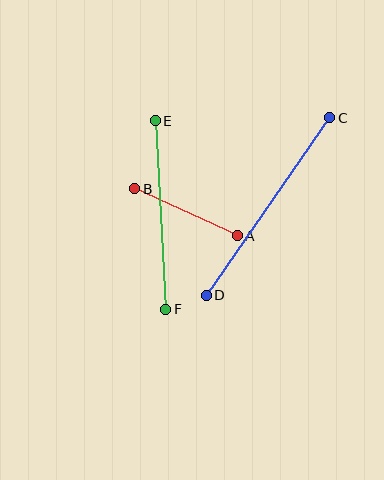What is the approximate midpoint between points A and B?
The midpoint is at approximately (186, 212) pixels.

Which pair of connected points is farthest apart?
Points C and D are farthest apart.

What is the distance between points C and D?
The distance is approximately 216 pixels.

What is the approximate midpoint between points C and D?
The midpoint is at approximately (268, 207) pixels.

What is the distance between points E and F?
The distance is approximately 189 pixels.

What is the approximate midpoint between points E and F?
The midpoint is at approximately (161, 215) pixels.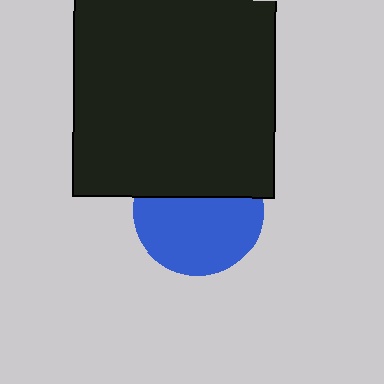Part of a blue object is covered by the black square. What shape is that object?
It is a circle.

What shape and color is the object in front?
The object in front is a black square.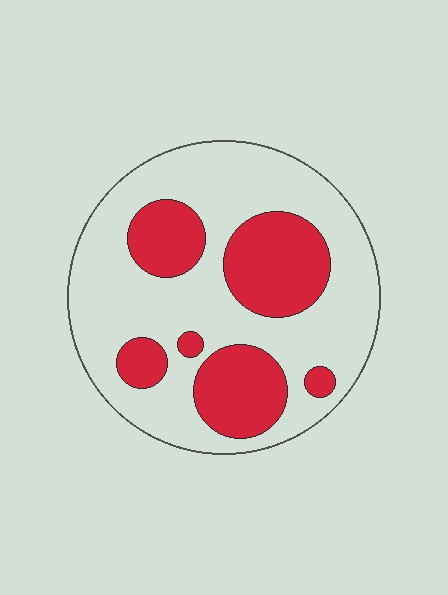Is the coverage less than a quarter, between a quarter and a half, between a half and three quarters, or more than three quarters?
Between a quarter and a half.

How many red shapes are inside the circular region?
6.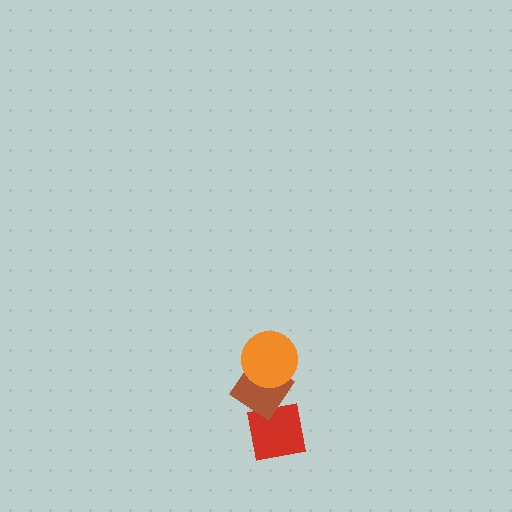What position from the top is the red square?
The red square is 3rd from the top.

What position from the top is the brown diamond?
The brown diamond is 2nd from the top.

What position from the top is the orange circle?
The orange circle is 1st from the top.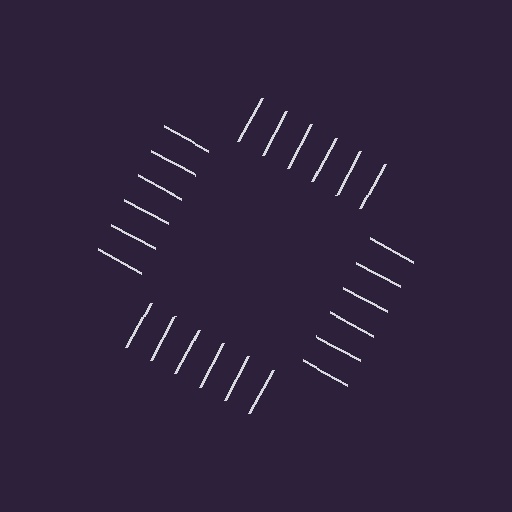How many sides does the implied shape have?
4 sides — the line-ends trace a square.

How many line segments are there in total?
24 — 6 along each of the 4 edges.